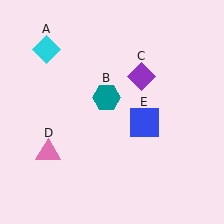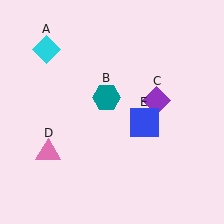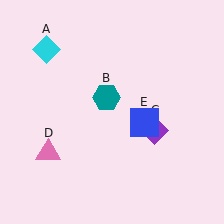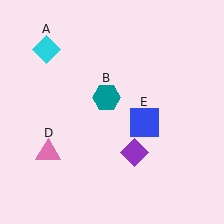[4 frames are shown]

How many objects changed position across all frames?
1 object changed position: purple diamond (object C).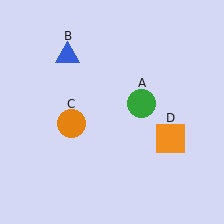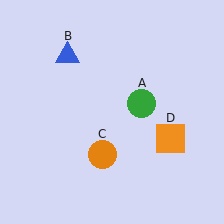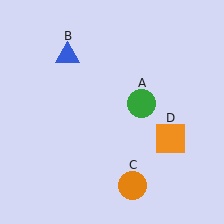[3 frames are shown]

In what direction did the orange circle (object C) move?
The orange circle (object C) moved down and to the right.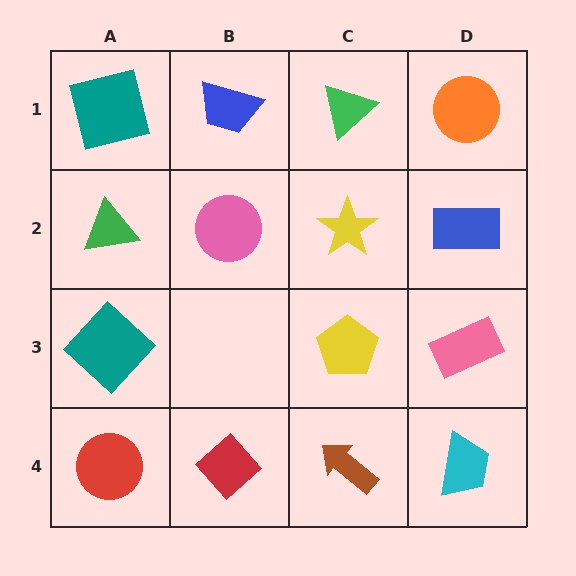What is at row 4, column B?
A red diamond.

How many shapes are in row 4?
4 shapes.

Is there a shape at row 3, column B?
No, that cell is empty.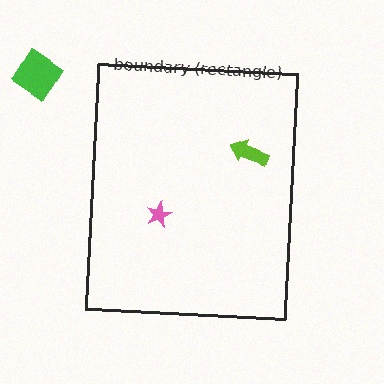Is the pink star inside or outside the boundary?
Inside.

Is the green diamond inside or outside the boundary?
Outside.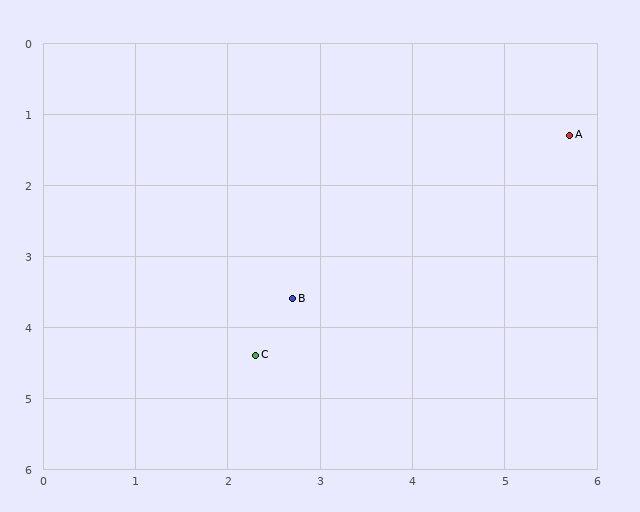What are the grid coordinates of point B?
Point B is at approximately (2.7, 3.6).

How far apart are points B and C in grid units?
Points B and C are about 0.9 grid units apart.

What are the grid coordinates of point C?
Point C is at approximately (2.3, 4.4).